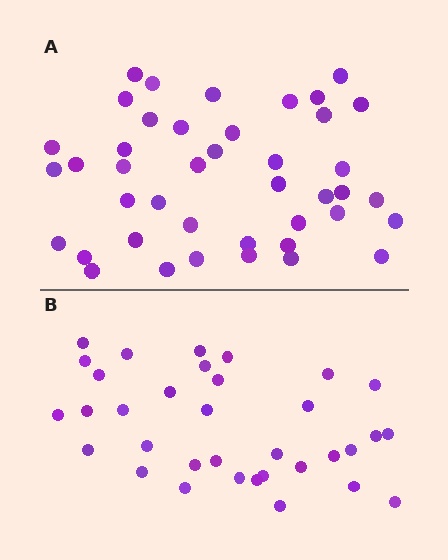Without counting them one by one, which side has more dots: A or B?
Region A (the top region) has more dots.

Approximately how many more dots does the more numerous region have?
Region A has roughly 8 or so more dots than region B.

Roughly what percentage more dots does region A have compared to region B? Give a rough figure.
About 25% more.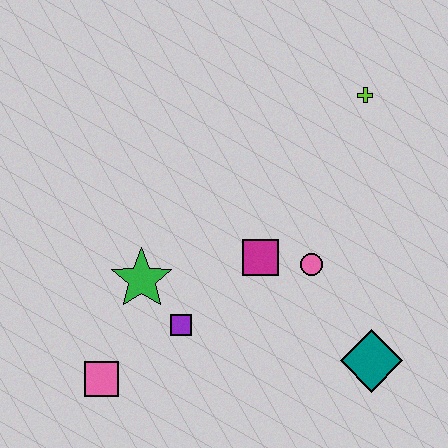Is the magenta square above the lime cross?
No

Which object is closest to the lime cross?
The pink circle is closest to the lime cross.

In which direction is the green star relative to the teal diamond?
The green star is to the left of the teal diamond.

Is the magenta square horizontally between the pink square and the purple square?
No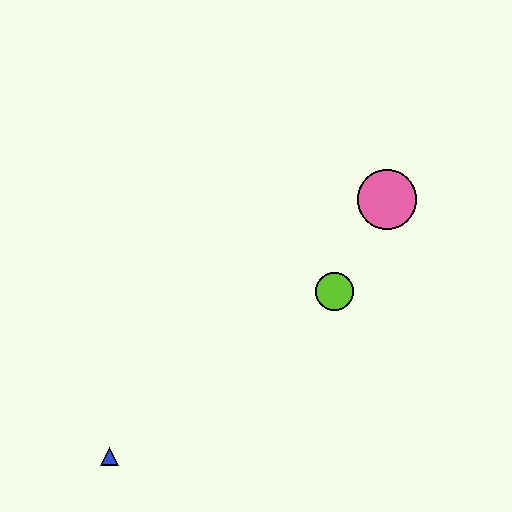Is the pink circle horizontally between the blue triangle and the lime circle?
No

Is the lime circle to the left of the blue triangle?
No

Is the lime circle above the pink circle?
No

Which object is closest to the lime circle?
The pink circle is closest to the lime circle.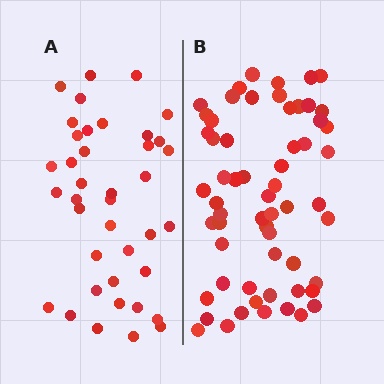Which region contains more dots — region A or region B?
Region B (the right region) has more dots.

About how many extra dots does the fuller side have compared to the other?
Region B has approximately 20 more dots than region A.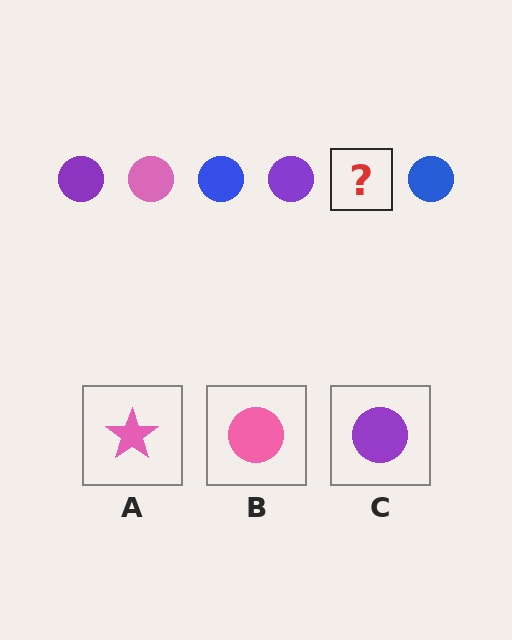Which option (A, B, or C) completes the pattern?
B.